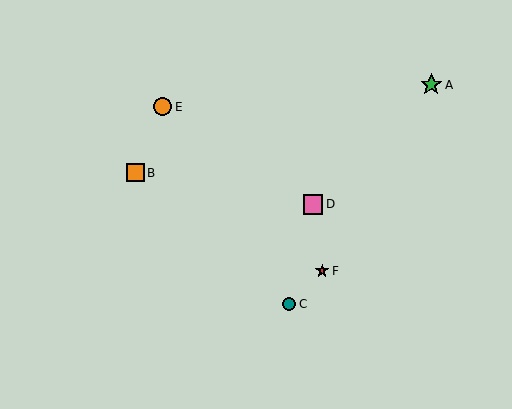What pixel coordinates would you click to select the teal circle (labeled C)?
Click at (289, 304) to select the teal circle C.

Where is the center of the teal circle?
The center of the teal circle is at (289, 304).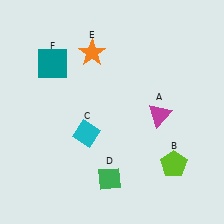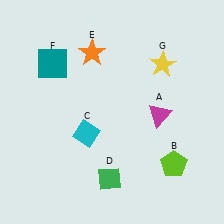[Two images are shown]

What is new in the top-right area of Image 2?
A yellow star (G) was added in the top-right area of Image 2.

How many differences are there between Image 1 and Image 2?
There is 1 difference between the two images.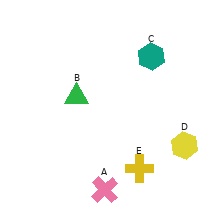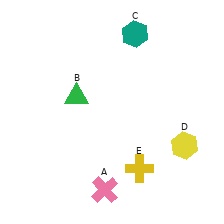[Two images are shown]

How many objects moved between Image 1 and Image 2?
1 object moved between the two images.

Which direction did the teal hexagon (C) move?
The teal hexagon (C) moved up.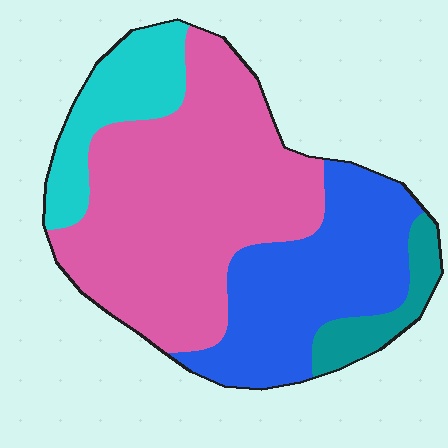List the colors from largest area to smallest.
From largest to smallest: pink, blue, cyan, teal.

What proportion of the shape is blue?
Blue covers roughly 30% of the shape.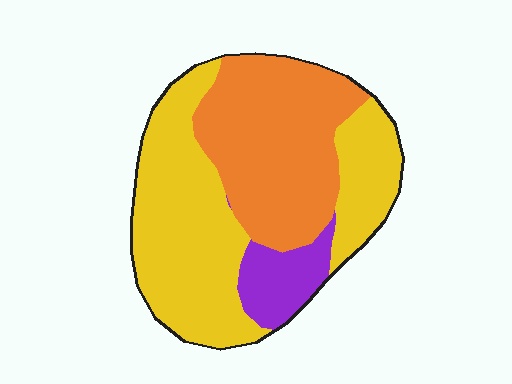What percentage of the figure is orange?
Orange covers 38% of the figure.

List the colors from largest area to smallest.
From largest to smallest: yellow, orange, purple.